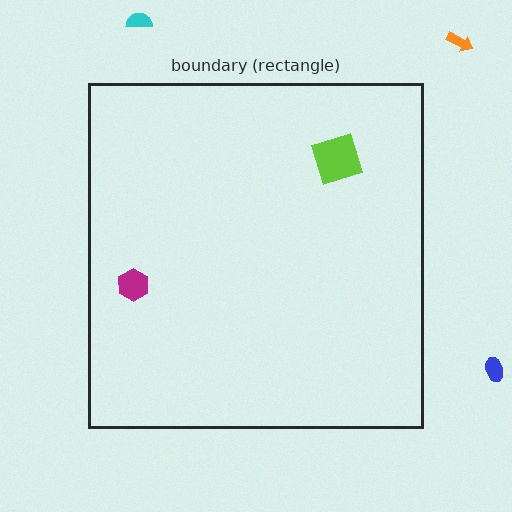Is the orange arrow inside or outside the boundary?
Outside.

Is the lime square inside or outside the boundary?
Inside.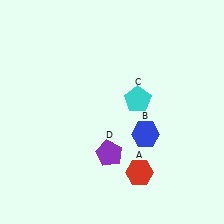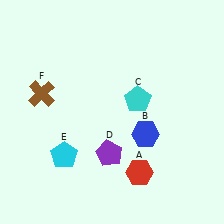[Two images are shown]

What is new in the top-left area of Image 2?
A brown cross (F) was added in the top-left area of Image 2.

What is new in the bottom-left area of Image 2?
A cyan pentagon (E) was added in the bottom-left area of Image 2.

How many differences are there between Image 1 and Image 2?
There are 2 differences between the two images.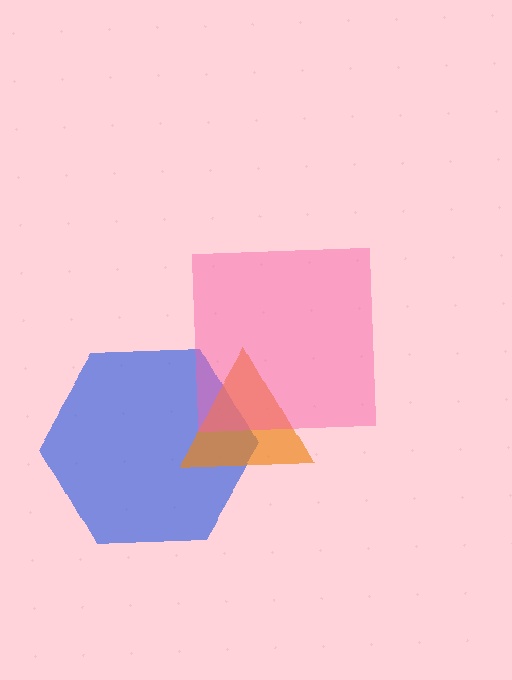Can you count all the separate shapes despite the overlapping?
Yes, there are 3 separate shapes.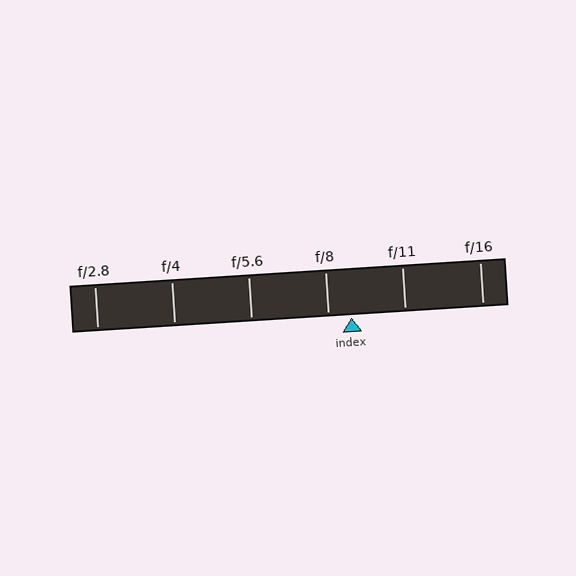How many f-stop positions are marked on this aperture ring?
There are 6 f-stop positions marked.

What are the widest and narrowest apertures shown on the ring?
The widest aperture shown is f/2.8 and the narrowest is f/16.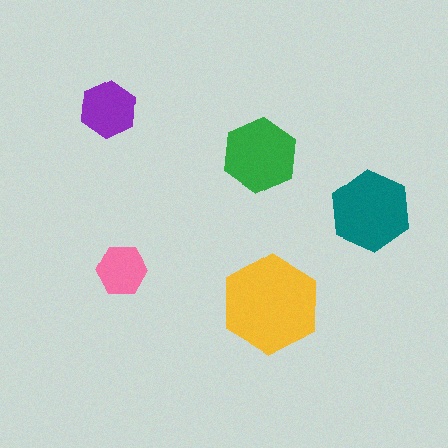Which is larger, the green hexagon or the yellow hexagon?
The yellow one.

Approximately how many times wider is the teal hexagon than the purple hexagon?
About 1.5 times wider.